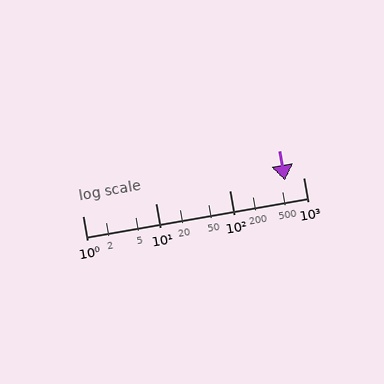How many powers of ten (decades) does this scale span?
The scale spans 3 decades, from 1 to 1000.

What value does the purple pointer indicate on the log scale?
The pointer indicates approximately 570.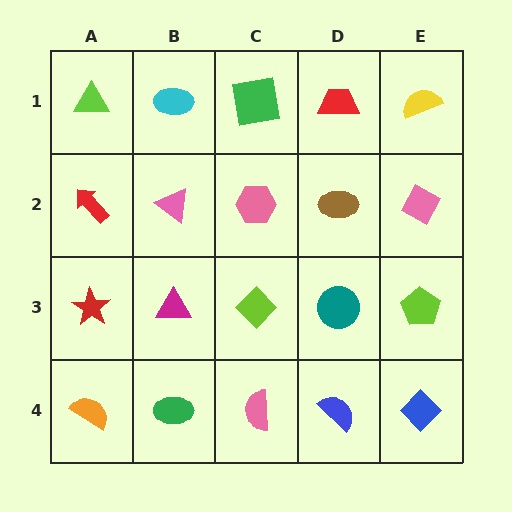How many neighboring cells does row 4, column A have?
2.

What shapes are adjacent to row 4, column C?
A lime diamond (row 3, column C), a green ellipse (row 4, column B), a blue semicircle (row 4, column D).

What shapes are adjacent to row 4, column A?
A red star (row 3, column A), a green ellipse (row 4, column B).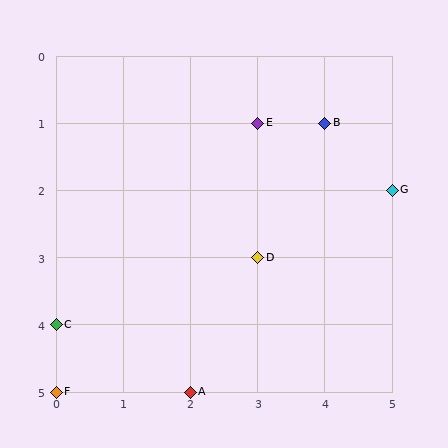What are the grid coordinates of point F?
Point F is at grid coordinates (0, 5).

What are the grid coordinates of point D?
Point D is at grid coordinates (3, 3).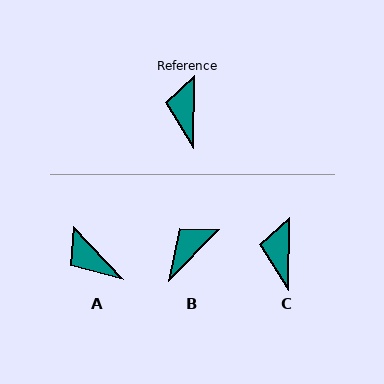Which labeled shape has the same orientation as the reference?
C.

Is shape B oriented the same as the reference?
No, it is off by about 44 degrees.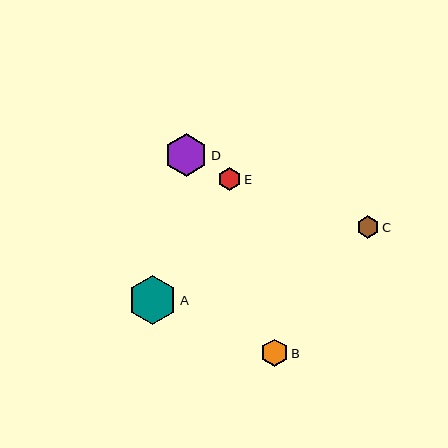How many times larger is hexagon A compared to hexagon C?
Hexagon A is approximately 2.2 times the size of hexagon C.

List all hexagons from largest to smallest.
From largest to smallest: A, D, B, C, E.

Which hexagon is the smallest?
Hexagon E is the smallest with a size of approximately 22 pixels.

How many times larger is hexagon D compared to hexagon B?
Hexagon D is approximately 1.6 times the size of hexagon B.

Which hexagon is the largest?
Hexagon A is the largest with a size of approximately 49 pixels.